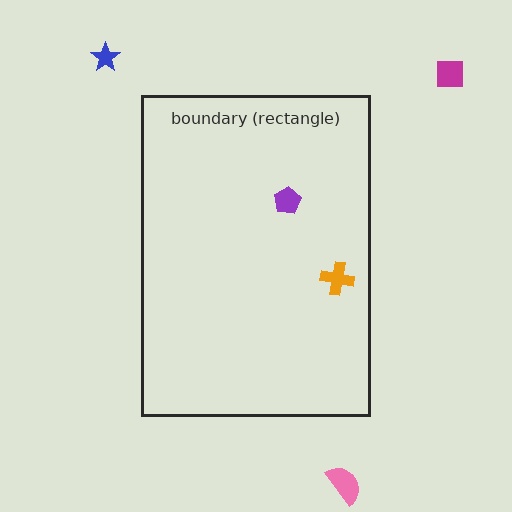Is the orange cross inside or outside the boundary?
Inside.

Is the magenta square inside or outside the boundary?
Outside.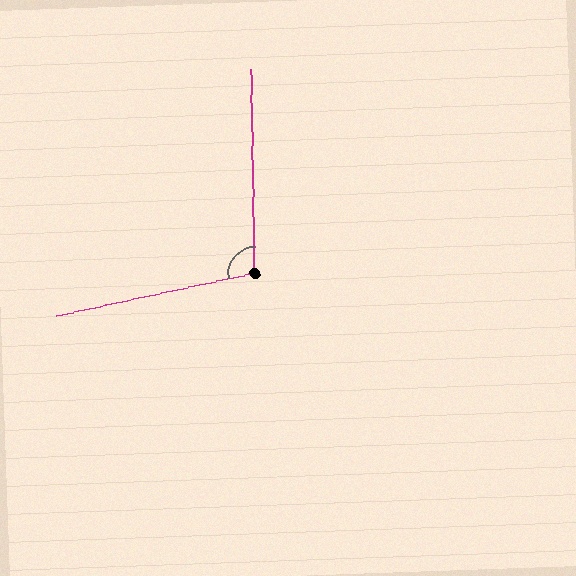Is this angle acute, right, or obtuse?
It is obtuse.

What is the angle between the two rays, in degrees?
Approximately 101 degrees.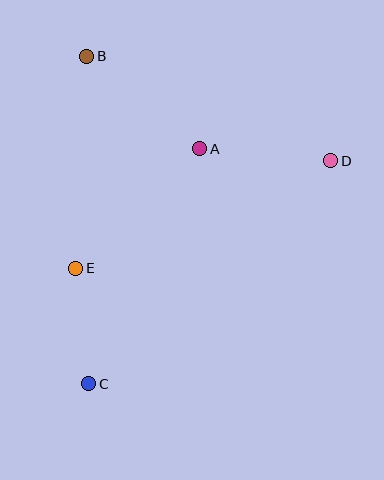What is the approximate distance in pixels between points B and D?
The distance between B and D is approximately 265 pixels.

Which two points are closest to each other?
Points C and E are closest to each other.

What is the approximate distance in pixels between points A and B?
The distance between A and B is approximately 146 pixels.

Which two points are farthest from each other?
Points C and D are farthest from each other.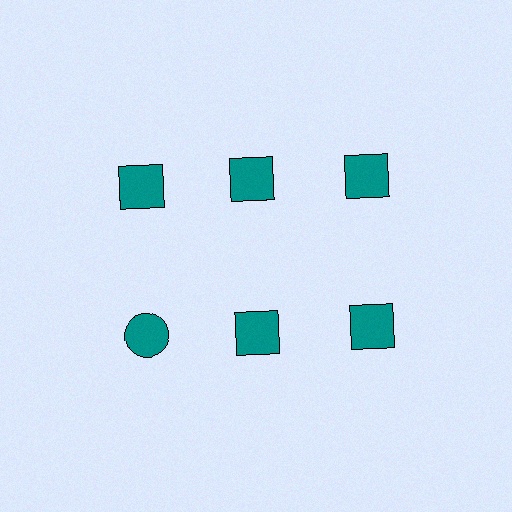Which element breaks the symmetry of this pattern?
The teal circle in the second row, leftmost column breaks the symmetry. All other shapes are teal squares.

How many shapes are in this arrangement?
There are 6 shapes arranged in a grid pattern.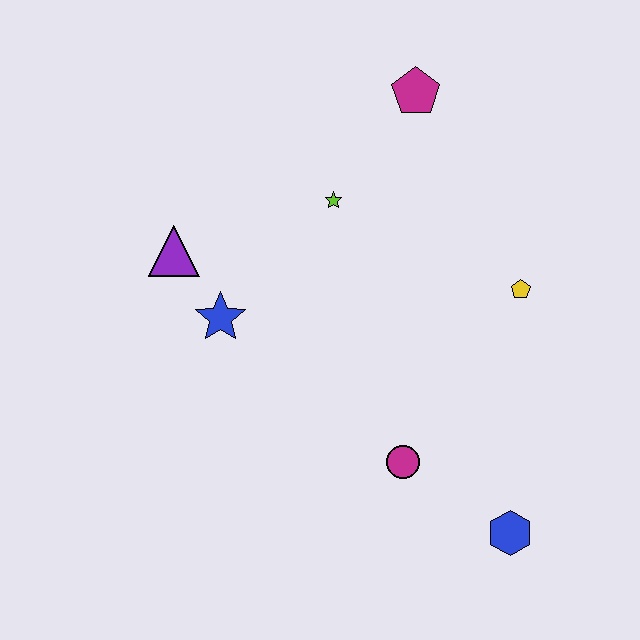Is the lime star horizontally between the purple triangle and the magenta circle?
Yes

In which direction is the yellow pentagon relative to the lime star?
The yellow pentagon is to the right of the lime star.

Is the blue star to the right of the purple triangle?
Yes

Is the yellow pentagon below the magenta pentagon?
Yes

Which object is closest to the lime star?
The magenta pentagon is closest to the lime star.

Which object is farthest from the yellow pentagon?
The purple triangle is farthest from the yellow pentagon.